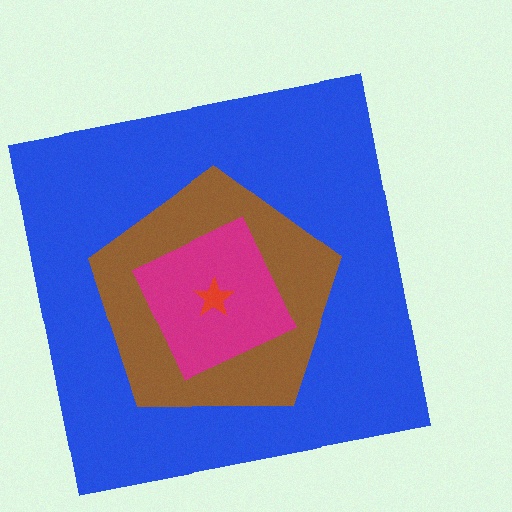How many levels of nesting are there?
4.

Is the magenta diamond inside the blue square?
Yes.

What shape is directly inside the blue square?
The brown pentagon.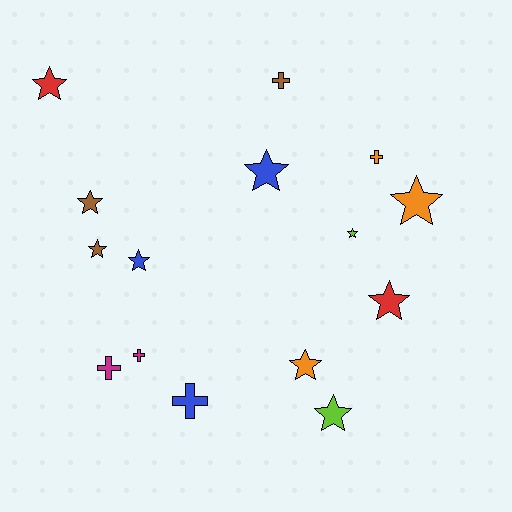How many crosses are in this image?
There are 5 crosses.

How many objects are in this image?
There are 15 objects.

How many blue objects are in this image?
There are 3 blue objects.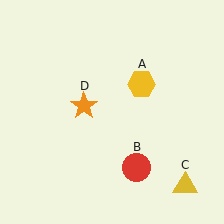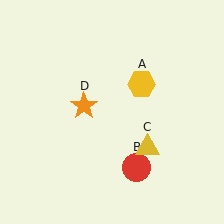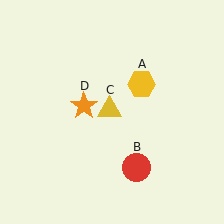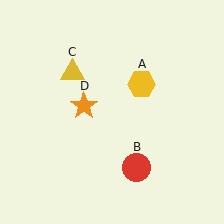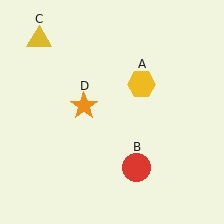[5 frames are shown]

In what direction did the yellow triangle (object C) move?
The yellow triangle (object C) moved up and to the left.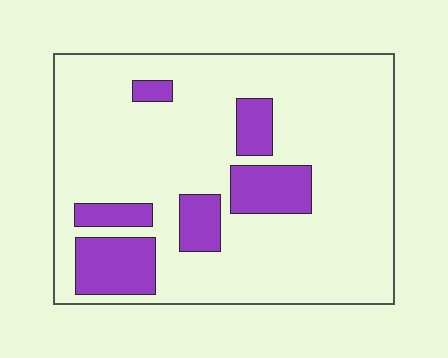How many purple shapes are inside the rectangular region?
6.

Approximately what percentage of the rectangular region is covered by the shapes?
Approximately 20%.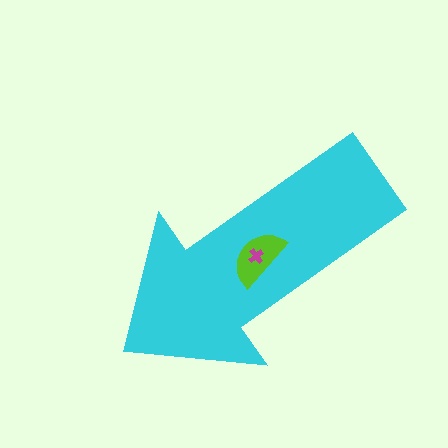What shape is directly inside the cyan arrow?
The lime semicircle.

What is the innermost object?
The magenta cross.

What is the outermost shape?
The cyan arrow.